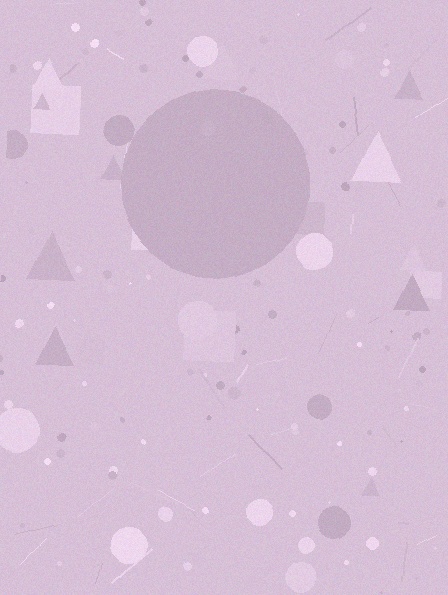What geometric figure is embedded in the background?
A circle is embedded in the background.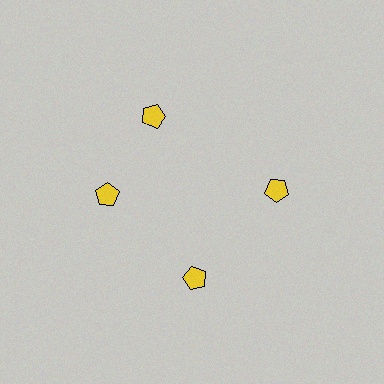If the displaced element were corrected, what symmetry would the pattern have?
It would have 4-fold rotational symmetry — the pattern would map onto itself every 90 degrees.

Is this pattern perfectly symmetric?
No. The 4 yellow pentagons are arranged in a ring, but one element near the 12 o'clock position is rotated out of alignment along the ring, breaking the 4-fold rotational symmetry.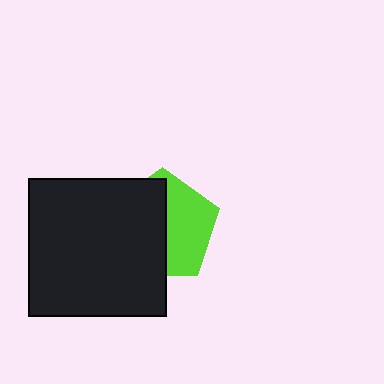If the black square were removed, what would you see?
You would see the complete lime pentagon.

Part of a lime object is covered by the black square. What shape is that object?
It is a pentagon.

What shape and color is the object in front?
The object in front is a black square.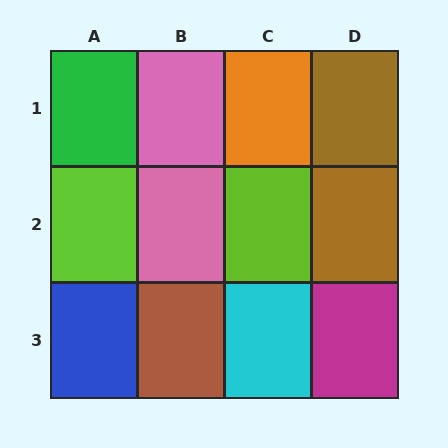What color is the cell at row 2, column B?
Pink.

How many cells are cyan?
1 cell is cyan.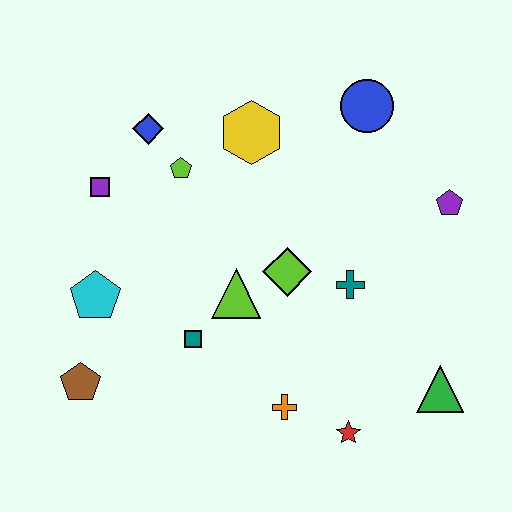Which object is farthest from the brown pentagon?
The purple pentagon is farthest from the brown pentagon.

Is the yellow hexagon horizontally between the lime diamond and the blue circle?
No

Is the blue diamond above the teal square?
Yes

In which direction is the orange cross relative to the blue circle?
The orange cross is below the blue circle.